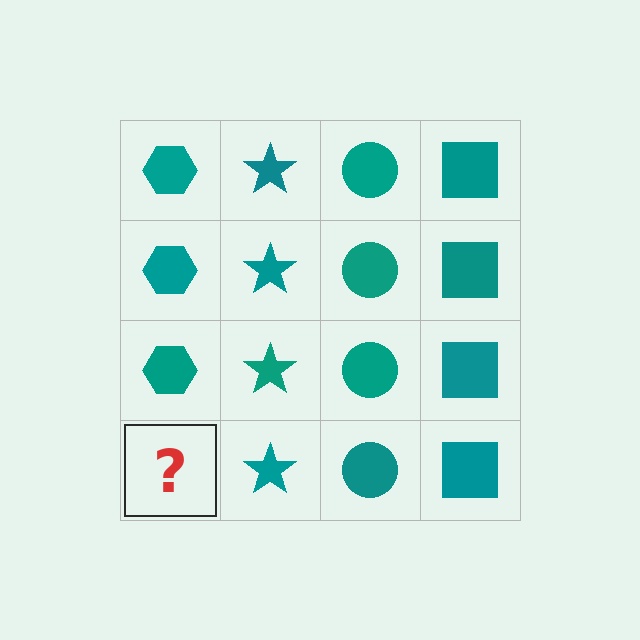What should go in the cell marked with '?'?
The missing cell should contain a teal hexagon.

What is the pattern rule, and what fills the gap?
The rule is that each column has a consistent shape. The gap should be filled with a teal hexagon.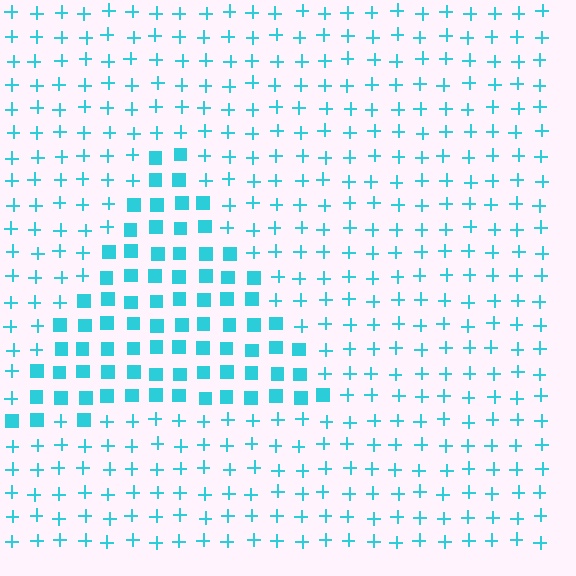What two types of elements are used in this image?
The image uses squares inside the triangle region and plus signs outside it.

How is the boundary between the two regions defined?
The boundary is defined by a change in element shape: squares inside vs. plus signs outside. All elements share the same color and spacing.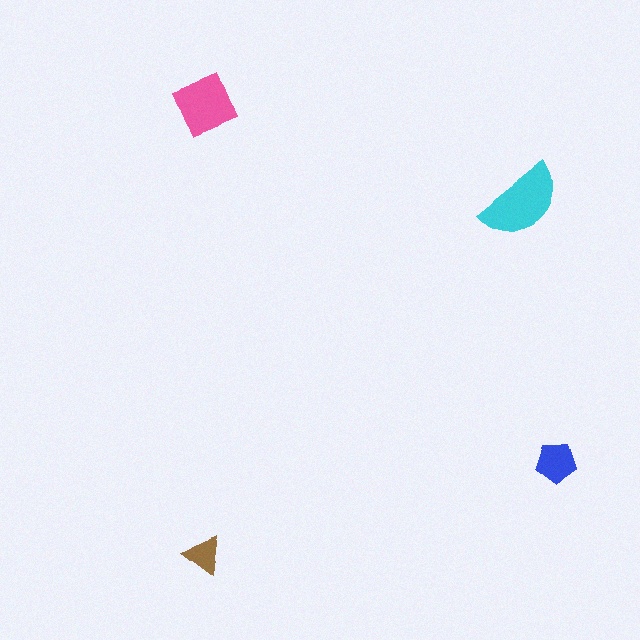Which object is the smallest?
The brown triangle.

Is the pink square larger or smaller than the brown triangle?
Larger.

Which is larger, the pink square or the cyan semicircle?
The cyan semicircle.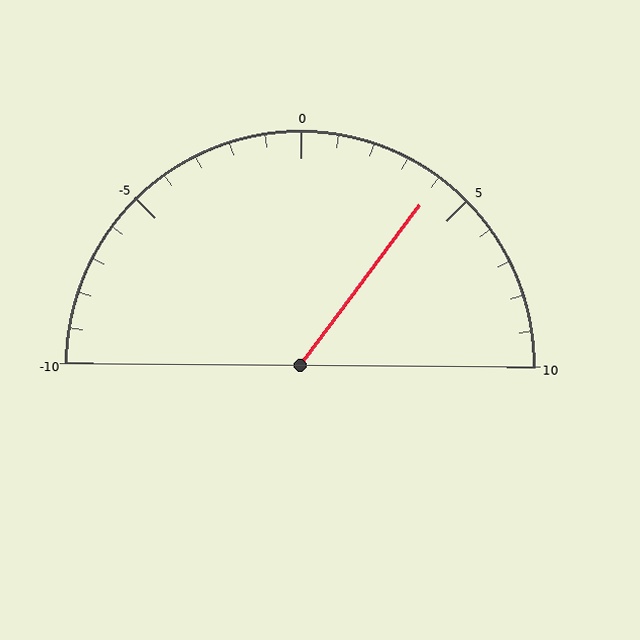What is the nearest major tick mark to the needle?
The nearest major tick mark is 5.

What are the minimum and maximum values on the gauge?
The gauge ranges from -10 to 10.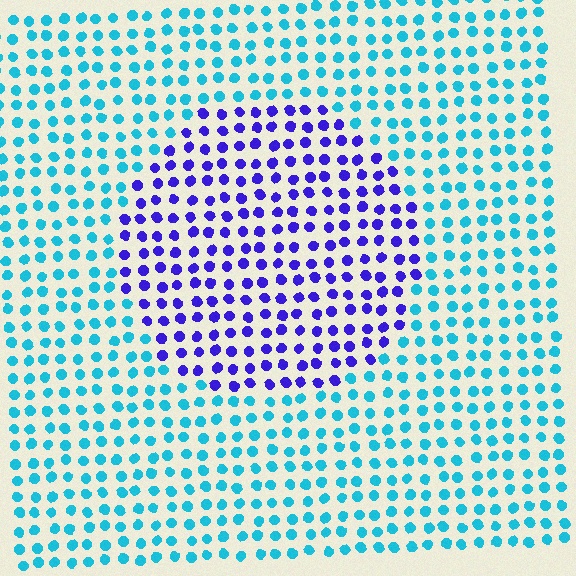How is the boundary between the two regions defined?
The boundary is defined purely by a slight shift in hue (about 61 degrees). Spacing, size, and orientation are identical on both sides.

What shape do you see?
I see a circle.